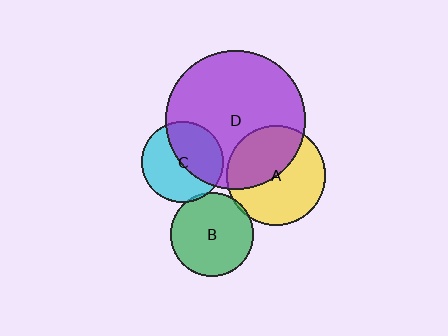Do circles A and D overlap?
Yes.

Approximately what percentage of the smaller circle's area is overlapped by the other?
Approximately 45%.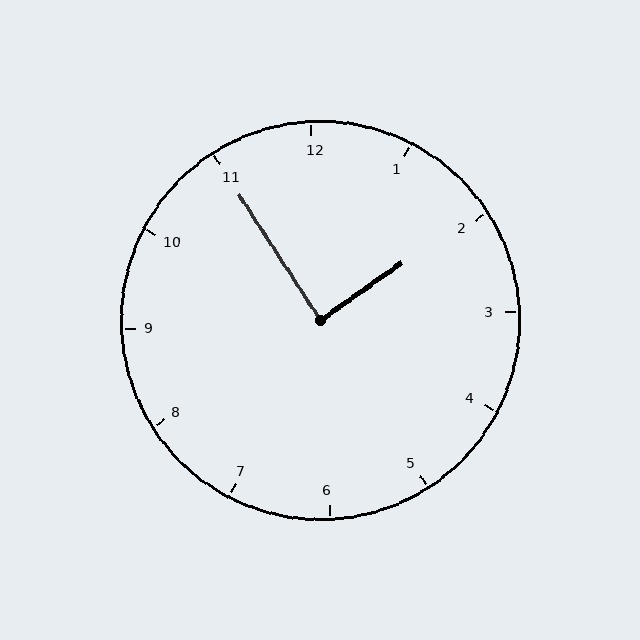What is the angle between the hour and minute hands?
Approximately 88 degrees.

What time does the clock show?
1:55.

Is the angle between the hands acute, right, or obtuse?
It is right.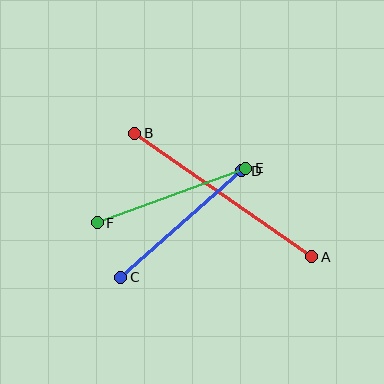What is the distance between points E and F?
The distance is approximately 158 pixels.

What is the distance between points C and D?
The distance is approximately 161 pixels.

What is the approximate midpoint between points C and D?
The midpoint is at approximately (181, 224) pixels.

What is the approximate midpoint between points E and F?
The midpoint is at approximately (171, 195) pixels.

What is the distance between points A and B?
The distance is approximately 216 pixels.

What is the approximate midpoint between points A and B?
The midpoint is at approximately (223, 195) pixels.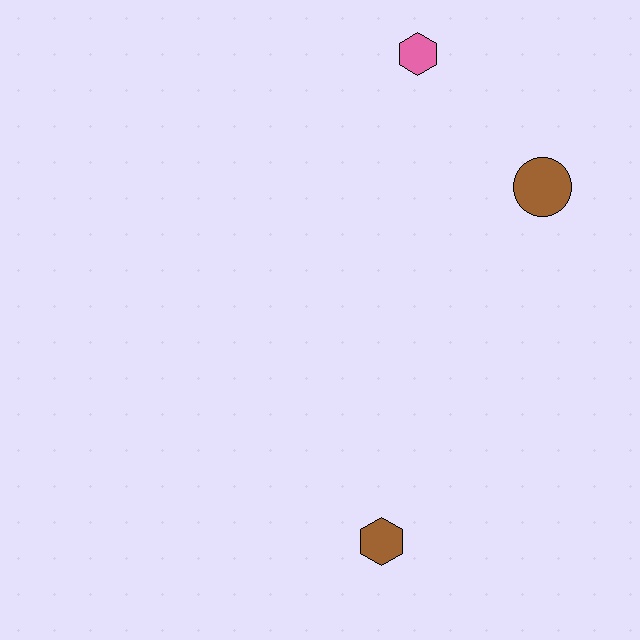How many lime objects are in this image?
There are no lime objects.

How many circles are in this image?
There is 1 circle.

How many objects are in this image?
There are 3 objects.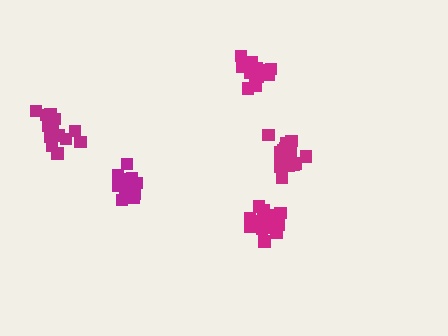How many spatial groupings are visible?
There are 5 spatial groupings.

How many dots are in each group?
Group 1: 20 dots, Group 2: 19 dots, Group 3: 17 dots, Group 4: 19 dots, Group 5: 14 dots (89 total).